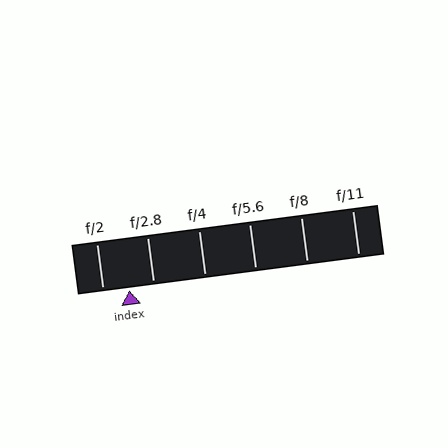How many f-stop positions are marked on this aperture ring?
There are 6 f-stop positions marked.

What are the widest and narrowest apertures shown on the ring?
The widest aperture shown is f/2 and the narrowest is f/11.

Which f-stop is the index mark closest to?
The index mark is closest to f/2.8.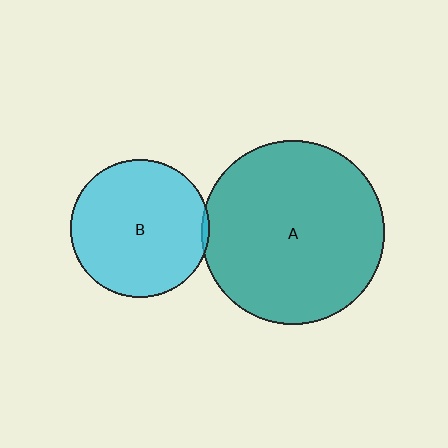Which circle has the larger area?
Circle A (teal).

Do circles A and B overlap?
Yes.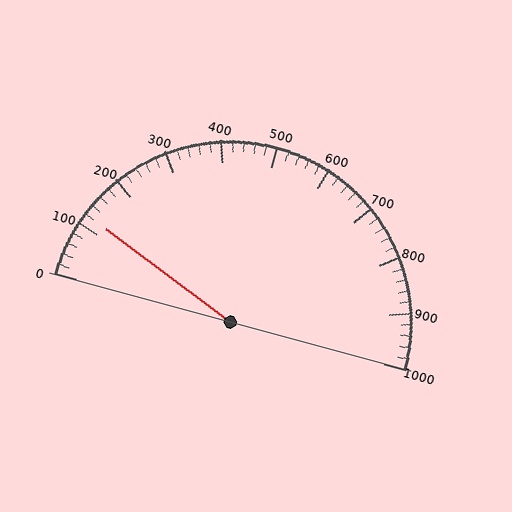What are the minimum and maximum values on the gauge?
The gauge ranges from 0 to 1000.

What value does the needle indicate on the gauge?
The needle indicates approximately 120.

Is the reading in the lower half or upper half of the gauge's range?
The reading is in the lower half of the range (0 to 1000).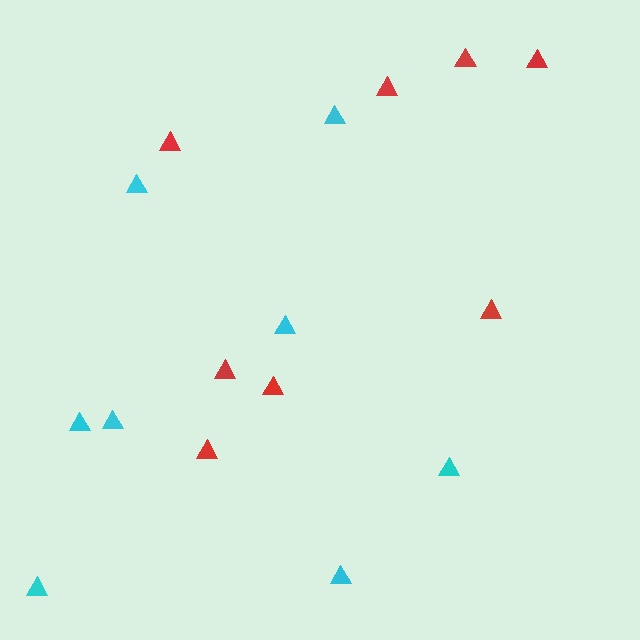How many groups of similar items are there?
There are 2 groups: one group of cyan triangles (8) and one group of red triangles (8).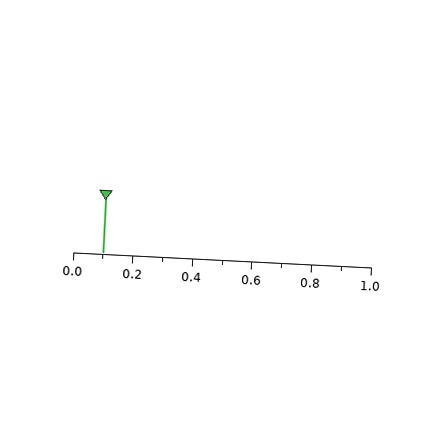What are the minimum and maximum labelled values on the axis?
The axis runs from 0.0 to 1.0.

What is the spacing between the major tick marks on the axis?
The major ticks are spaced 0.2 apart.